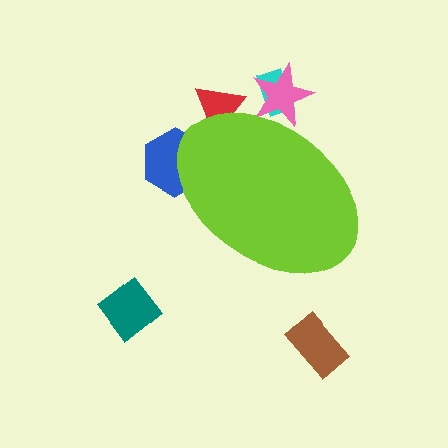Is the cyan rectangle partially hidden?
Yes, the cyan rectangle is partially hidden behind the lime ellipse.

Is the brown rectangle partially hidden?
No, the brown rectangle is fully visible.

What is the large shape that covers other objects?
A lime ellipse.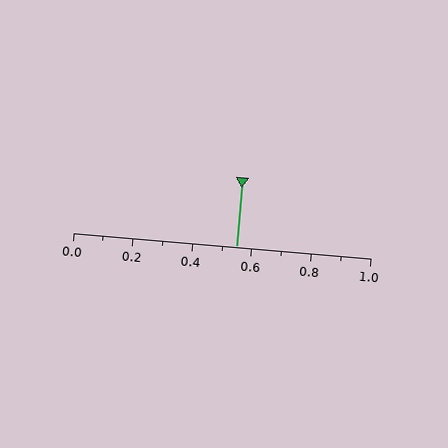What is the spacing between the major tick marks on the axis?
The major ticks are spaced 0.2 apart.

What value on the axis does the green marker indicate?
The marker indicates approximately 0.55.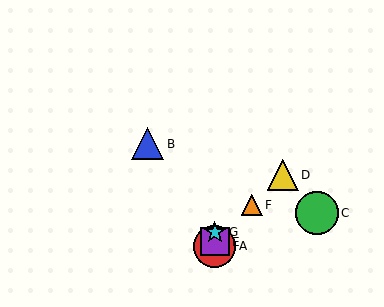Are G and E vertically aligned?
Yes, both are at x≈215.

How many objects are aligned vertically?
3 objects (A, E, G) are aligned vertically.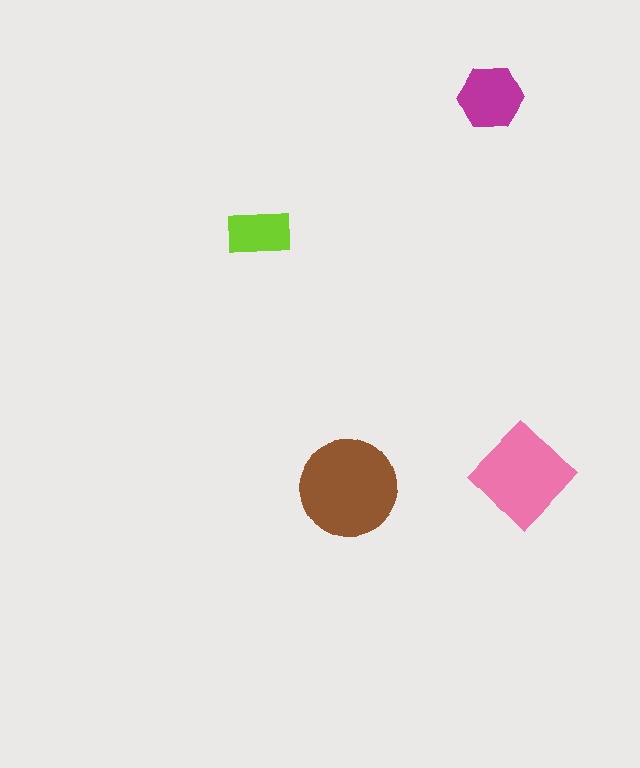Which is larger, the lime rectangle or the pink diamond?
The pink diamond.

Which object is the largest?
The brown circle.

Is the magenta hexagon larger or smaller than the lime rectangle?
Larger.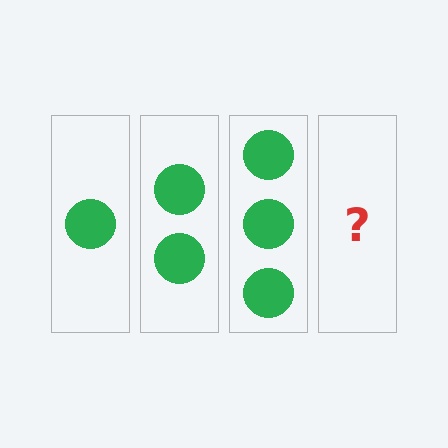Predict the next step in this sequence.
The next step is 4 circles.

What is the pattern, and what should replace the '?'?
The pattern is that each step adds one more circle. The '?' should be 4 circles.